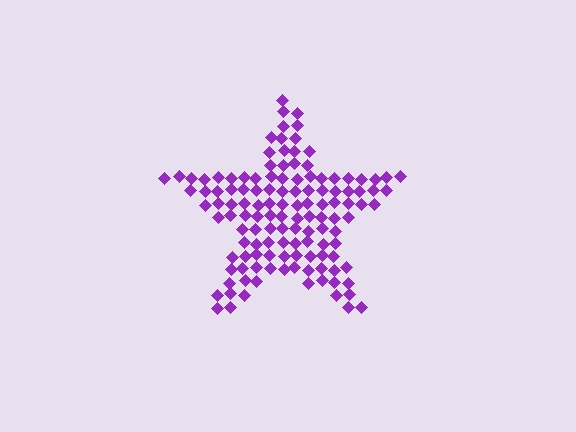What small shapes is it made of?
It is made of small diamonds.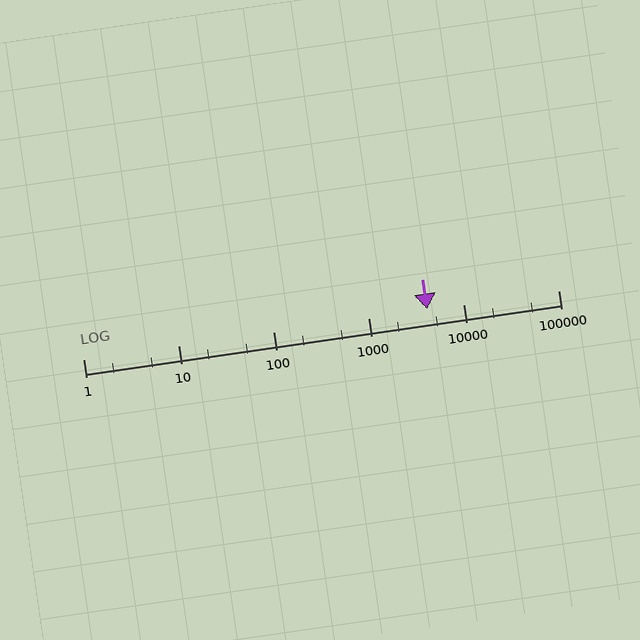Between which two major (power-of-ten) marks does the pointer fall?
The pointer is between 1000 and 10000.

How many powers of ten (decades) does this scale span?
The scale spans 5 decades, from 1 to 100000.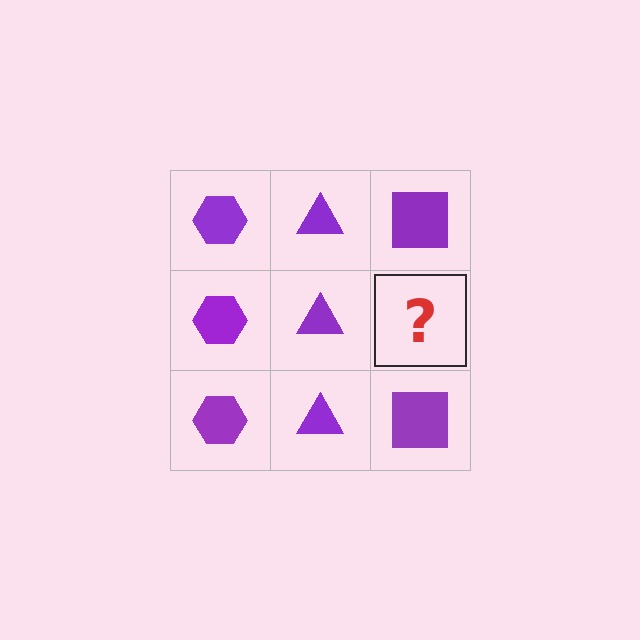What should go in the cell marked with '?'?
The missing cell should contain a purple square.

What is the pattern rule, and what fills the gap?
The rule is that each column has a consistent shape. The gap should be filled with a purple square.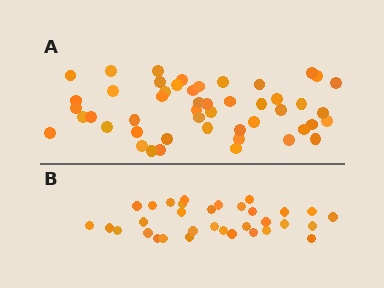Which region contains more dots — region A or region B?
Region A (the top region) has more dots.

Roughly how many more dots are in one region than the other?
Region A has approximately 15 more dots than region B.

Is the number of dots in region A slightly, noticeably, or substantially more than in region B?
Region A has substantially more. The ratio is roughly 1.5 to 1.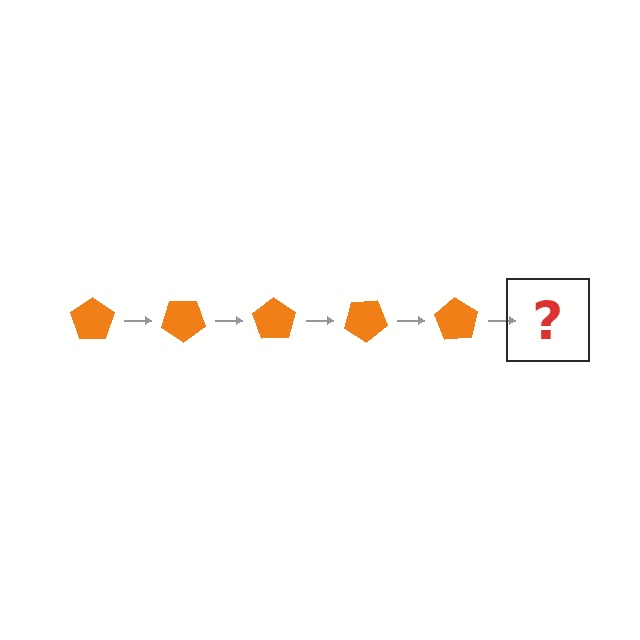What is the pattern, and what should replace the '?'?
The pattern is that the pentagon rotates 35 degrees each step. The '?' should be an orange pentagon rotated 175 degrees.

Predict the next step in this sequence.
The next step is an orange pentagon rotated 175 degrees.